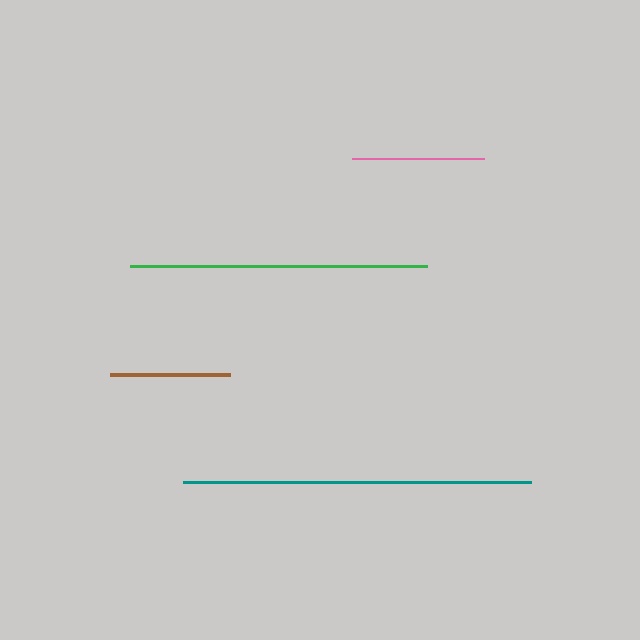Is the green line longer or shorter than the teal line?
The teal line is longer than the green line.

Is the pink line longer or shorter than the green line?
The green line is longer than the pink line.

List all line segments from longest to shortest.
From longest to shortest: teal, green, pink, brown.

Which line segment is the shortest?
The brown line is the shortest at approximately 120 pixels.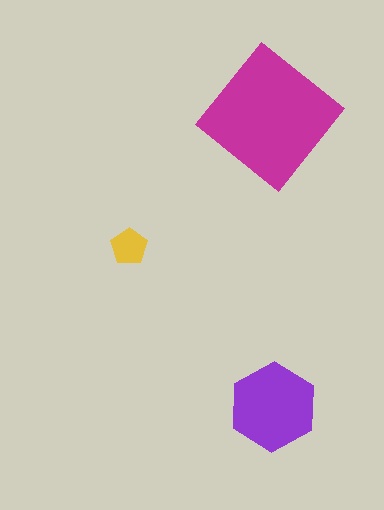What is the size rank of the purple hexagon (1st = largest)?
2nd.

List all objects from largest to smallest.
The magenta diamond, the purple hexagon, the yellow pentagon.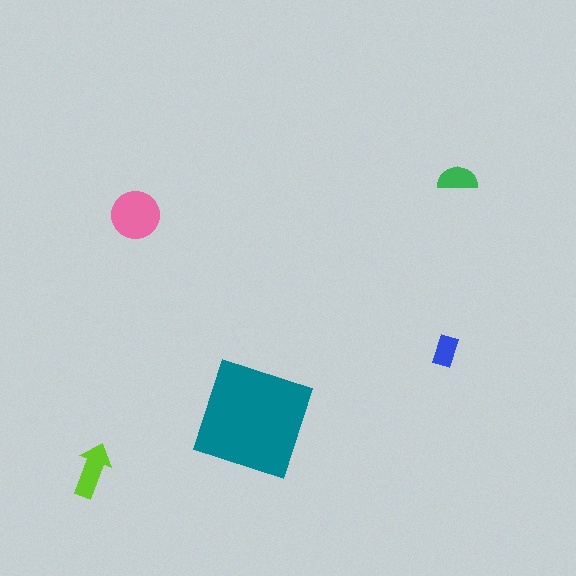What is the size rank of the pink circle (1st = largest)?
2nd.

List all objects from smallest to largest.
The blue rectangle, the green semicircle, the lime arrow, the pink circle, the teal square.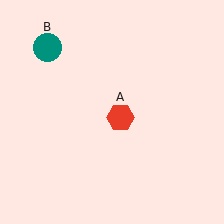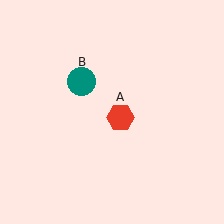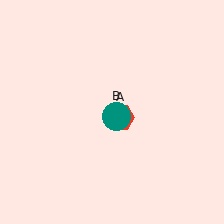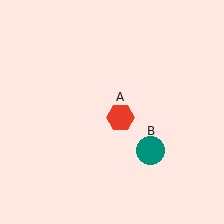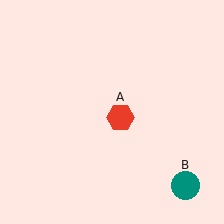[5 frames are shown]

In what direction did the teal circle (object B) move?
The teal circle (object B) moved down and to the right.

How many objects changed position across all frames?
1 object changed position: teal circle (object B).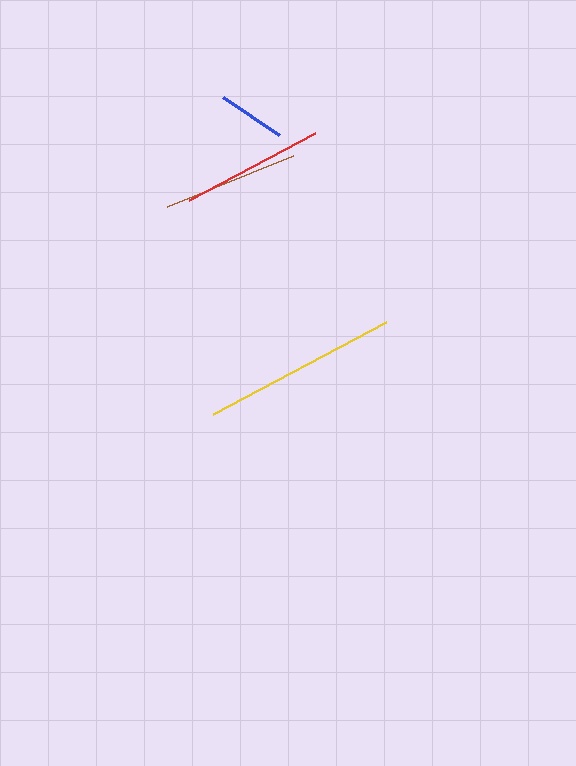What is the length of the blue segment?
The blue segment is approximately 68 pixels long.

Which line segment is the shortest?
The blue line is the shortest at approximately 68 pixels.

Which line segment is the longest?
The yellow line is the longest at approximately 196 pixels.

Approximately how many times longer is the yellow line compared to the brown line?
The yellow line is approximately 1.4 times the length of the brown line.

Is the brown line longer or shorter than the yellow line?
The yellow line is longer than the brown line.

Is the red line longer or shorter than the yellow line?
The yellow line is longer than the red line.